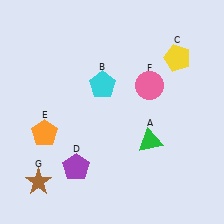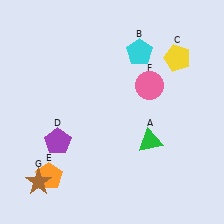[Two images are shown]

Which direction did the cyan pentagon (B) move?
The cyan pentagon (B) moved right.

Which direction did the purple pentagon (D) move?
The purple pentagon (D) moved up.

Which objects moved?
The objects that moved are: the cyan pentagon (B), the purple pentagon (D), the orange pentagon (E).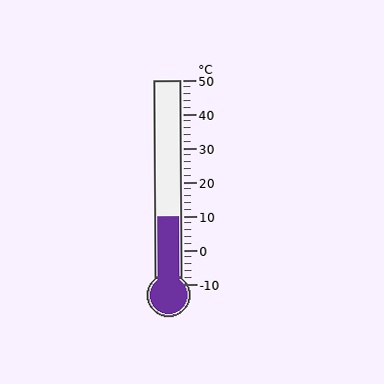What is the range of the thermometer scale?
The thermometer scale ranges from -10°C to 50°C.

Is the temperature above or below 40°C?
The temperature is below 40°C.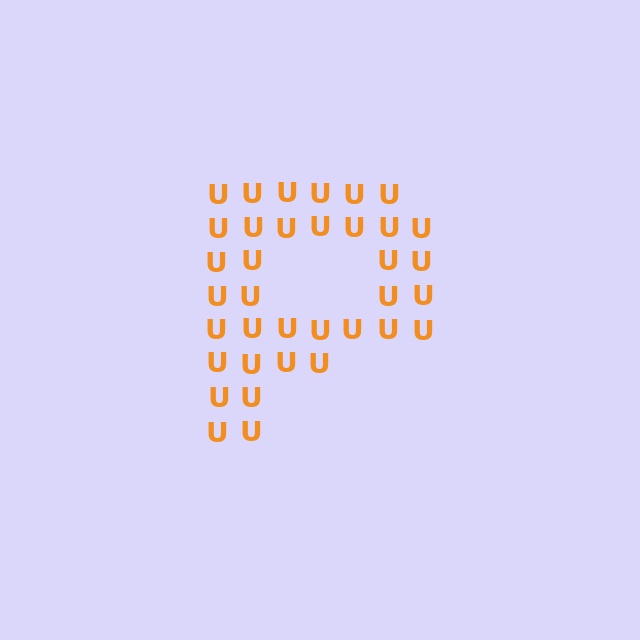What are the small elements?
The small elements are letter U's.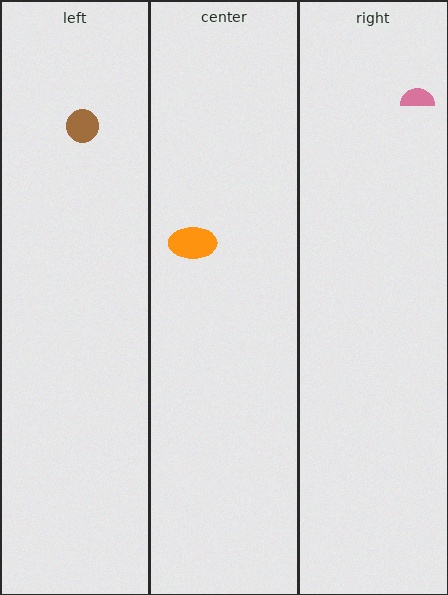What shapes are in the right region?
The pink semicircle.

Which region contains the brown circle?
The left region.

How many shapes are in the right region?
1.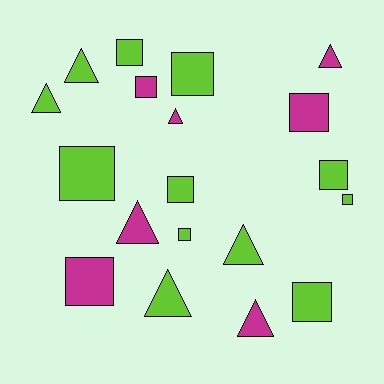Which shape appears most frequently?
Square, with 11 objects.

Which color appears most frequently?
Lime, with 12 objects.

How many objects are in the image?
There are 19 objects.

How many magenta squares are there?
There are 3 magenta squares.